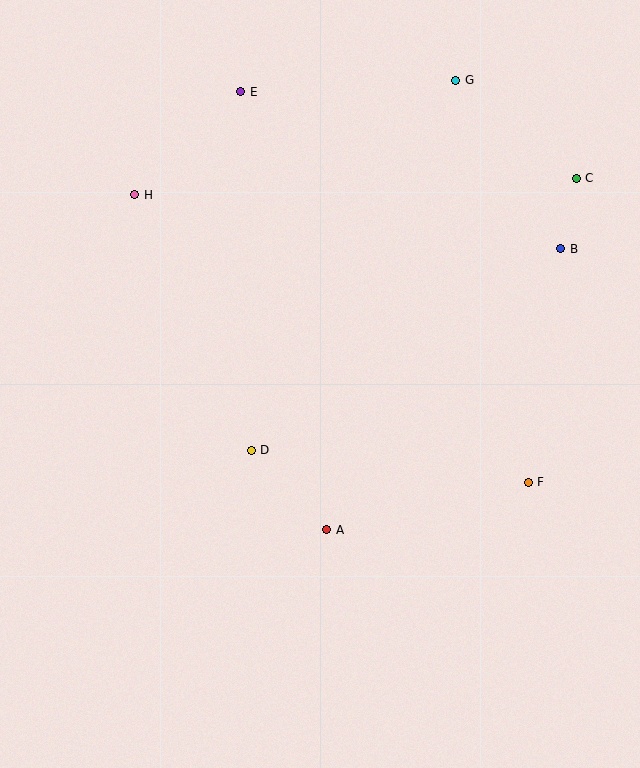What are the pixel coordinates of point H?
Point H is at (135, 195).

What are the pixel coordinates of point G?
Point G is at (456, 80).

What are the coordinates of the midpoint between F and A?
The midpoint between F and A is at (427, 506).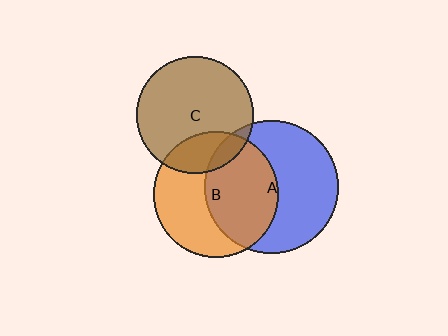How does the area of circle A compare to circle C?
Approximately 1.3 times.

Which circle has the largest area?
Circle A (blue).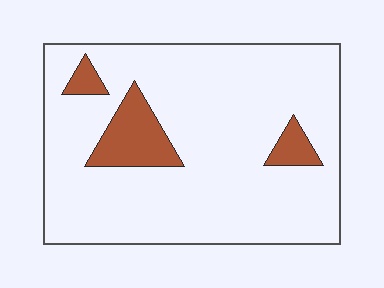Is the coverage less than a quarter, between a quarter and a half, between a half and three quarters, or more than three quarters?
Less than a quarter.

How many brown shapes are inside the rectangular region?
3.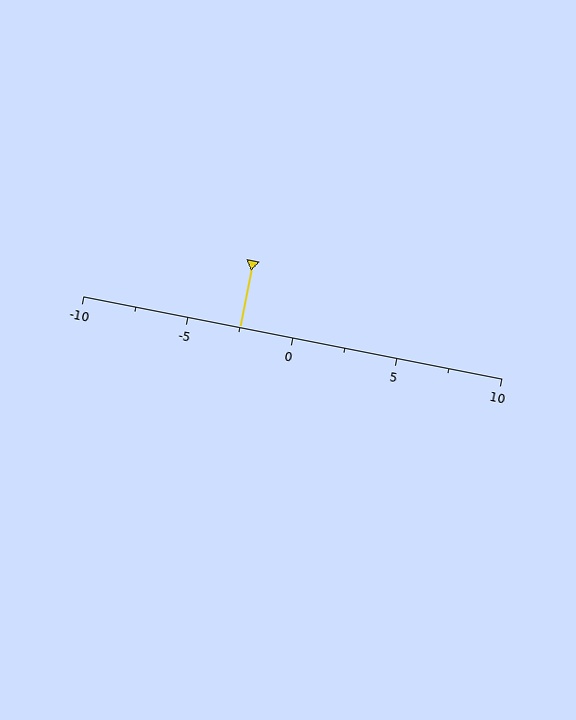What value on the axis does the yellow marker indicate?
The marker indicates approximately -2.5.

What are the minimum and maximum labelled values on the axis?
The axis runs from -10 to 10.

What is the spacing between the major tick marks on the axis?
The major ticks are spaced 5 apart.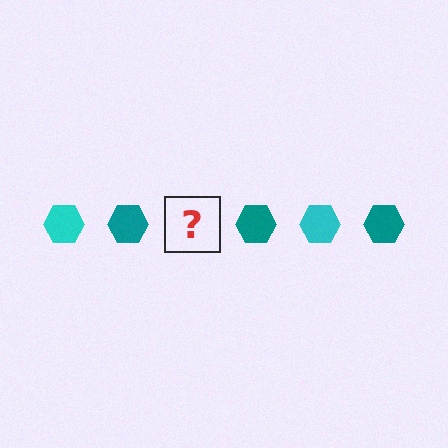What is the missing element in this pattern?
The missing element is a cyan hexagon.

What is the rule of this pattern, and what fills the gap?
The rule is that the pattern cycles through cyan, teal hexagons. The gap should be filled with a cyan hexagon.